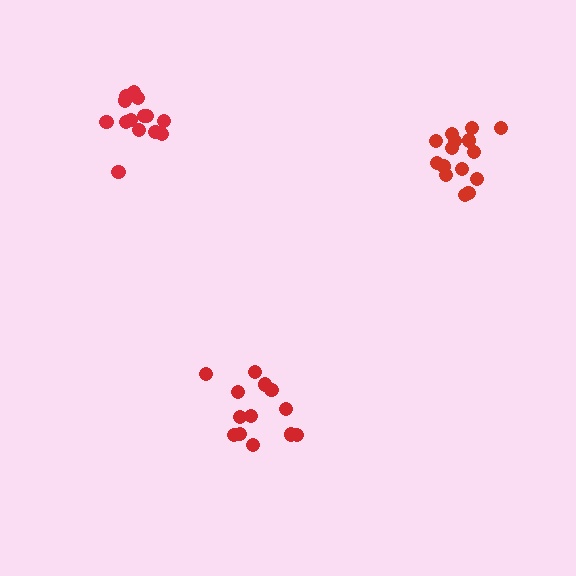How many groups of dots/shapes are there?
There are 3 groups.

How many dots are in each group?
Group 1: 15 dots, Group 2: 13 dots, Group 3: 15 dots (43 total).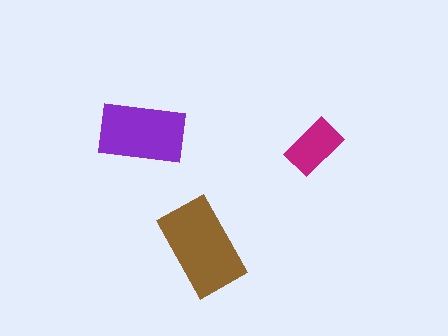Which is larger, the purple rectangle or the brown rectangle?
The brown one.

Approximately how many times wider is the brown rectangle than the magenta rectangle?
About 1.5 times wider.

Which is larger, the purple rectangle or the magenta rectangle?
The purple one.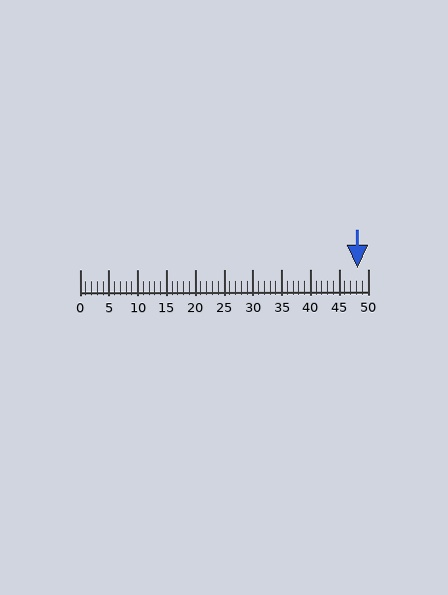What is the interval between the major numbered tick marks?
The major tick marks are spaced 5 units apart.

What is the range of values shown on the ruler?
The ruler shows values from 0 to 50.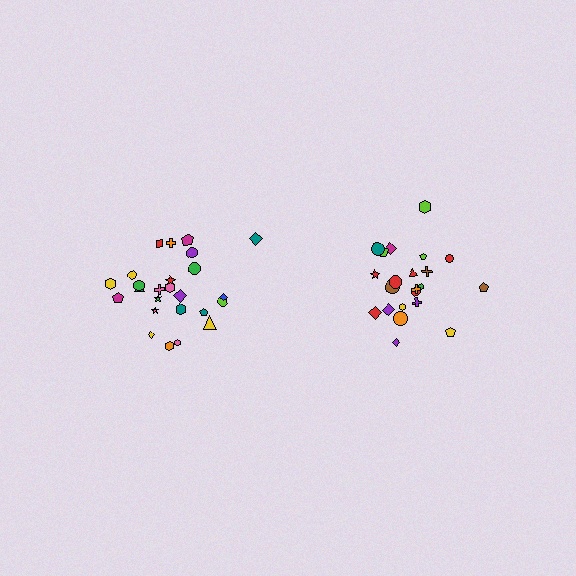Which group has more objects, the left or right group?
The left group.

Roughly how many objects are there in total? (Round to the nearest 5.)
Roughly 45 objects in total.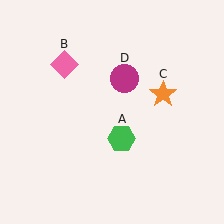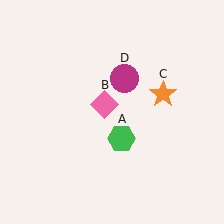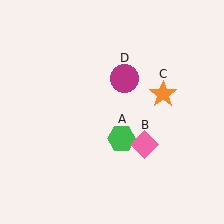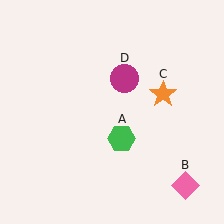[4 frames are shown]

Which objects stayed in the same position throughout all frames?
Green hexagon (object A) and orange star (object C) and magenta circle (object D) remained stationary.